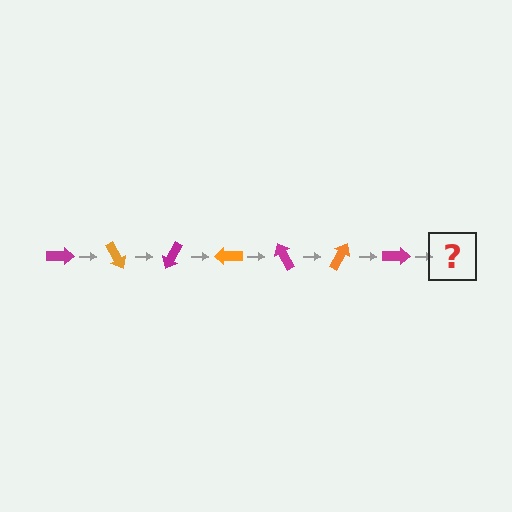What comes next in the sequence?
The next element should be an orange arrow, rotated 420 degrees from the start.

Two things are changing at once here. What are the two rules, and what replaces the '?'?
The two rules are that it rotates 60 degrees each step and the color cycles through magenta and orange. The '?' should be an orange arrow, rotated 420 degrees from the start.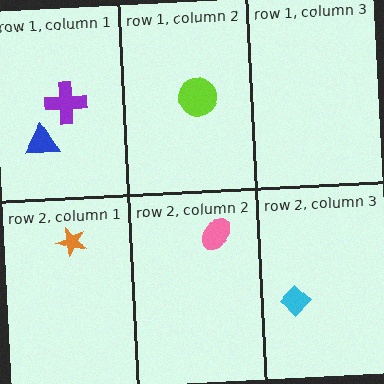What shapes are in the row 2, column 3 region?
The cyan diamond.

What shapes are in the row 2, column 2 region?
The pink ellipse.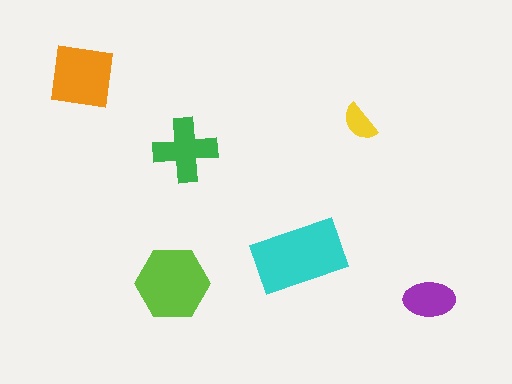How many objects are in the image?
There are 6 objects in the image.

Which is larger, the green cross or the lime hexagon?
The lime hexagon.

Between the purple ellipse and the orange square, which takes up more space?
The orange square.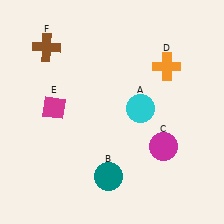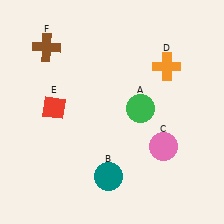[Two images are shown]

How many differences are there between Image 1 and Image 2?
There are 3 differences between the two images.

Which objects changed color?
A changed from cyan to green. C changed from magenta to pink. E changed from magenta to red.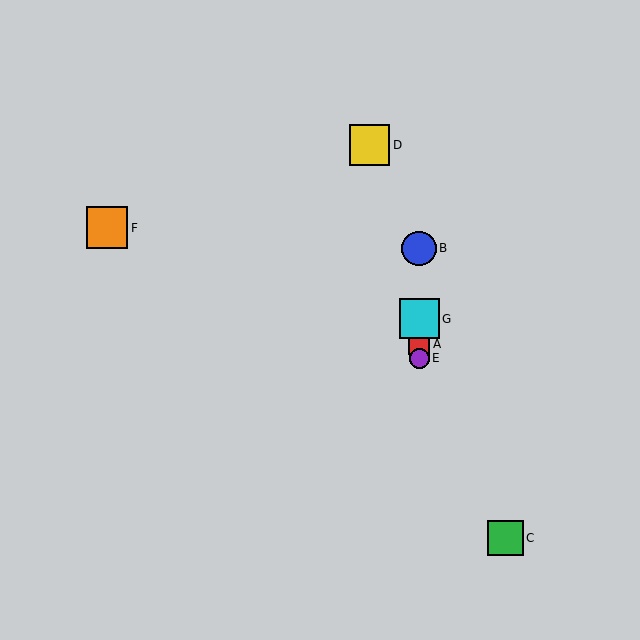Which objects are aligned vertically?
Objects A, B, E, G are aligned vertically.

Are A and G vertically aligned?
Yes, both are at x≈419.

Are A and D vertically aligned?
No, A is at x≈419 and D is at x≈370.